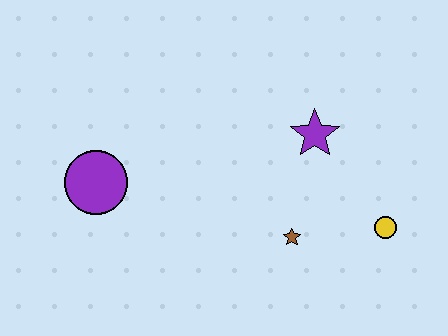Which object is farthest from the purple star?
The purple circle is farthest from the purple star.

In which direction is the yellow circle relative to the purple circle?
The yellow circle is to the right of the purple circle.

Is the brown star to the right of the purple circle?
Yes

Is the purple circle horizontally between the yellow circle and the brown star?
No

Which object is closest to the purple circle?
The brown star is closest to the purple circle.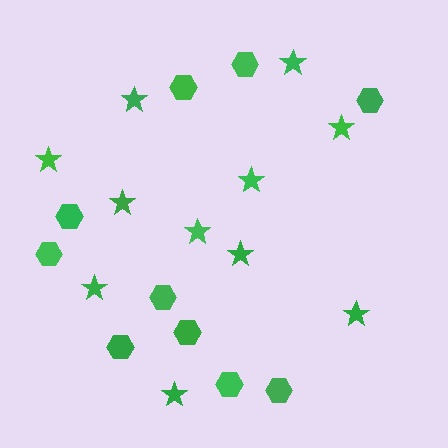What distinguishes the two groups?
There are 2 groups: one group of hexagons (10) and one group of stars (11).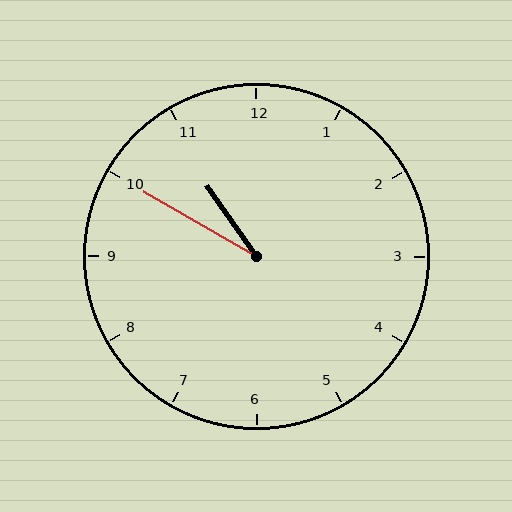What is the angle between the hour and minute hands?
Approximately 25 degrees.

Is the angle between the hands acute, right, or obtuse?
It is acute.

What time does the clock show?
10:50.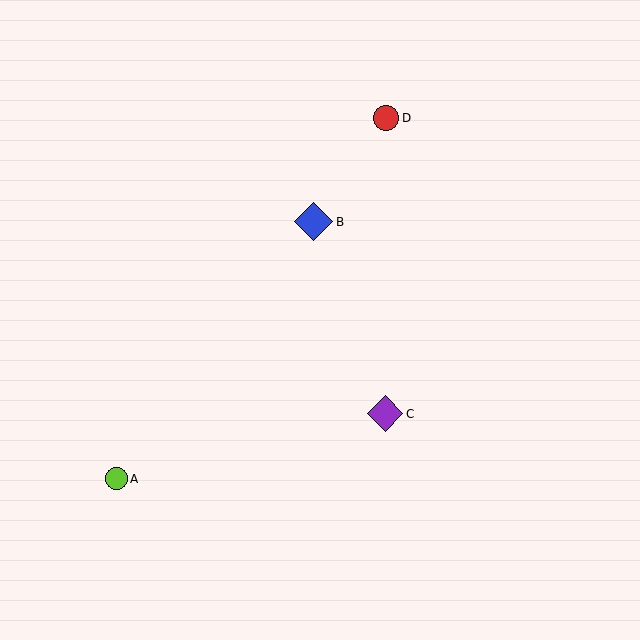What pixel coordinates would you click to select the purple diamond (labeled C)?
Click at (385, 414) to select the purple diamond C.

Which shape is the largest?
The blue diamond (labeled B) is the largest.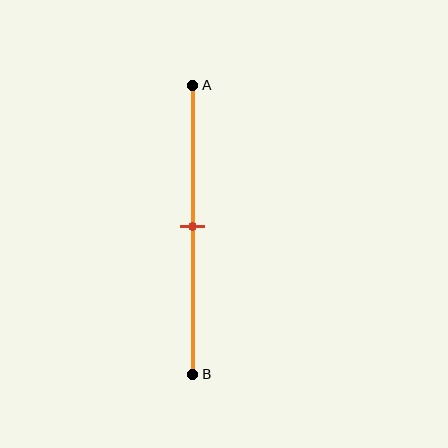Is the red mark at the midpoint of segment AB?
Yes, the mark is approximately at the midpoint.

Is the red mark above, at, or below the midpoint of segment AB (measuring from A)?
The red mark is approximately at the midpoint of segment AB.